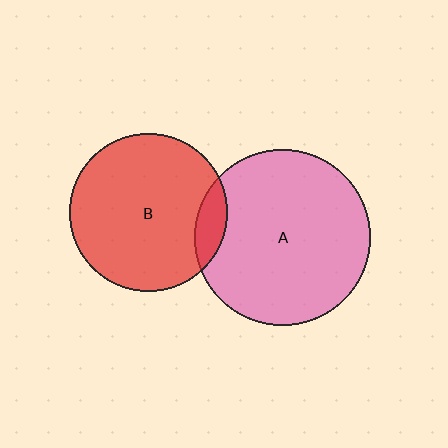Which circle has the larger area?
Circle A (pink).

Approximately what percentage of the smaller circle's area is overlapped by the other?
Approximately 10%.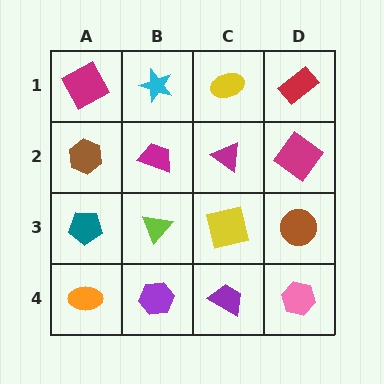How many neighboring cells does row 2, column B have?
4.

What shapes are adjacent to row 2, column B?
A cyan star (row 1, column B), a lime triangle (row 3, column B), a brown hexagon (row 2, column A), a magenta triangle (row 2, column C).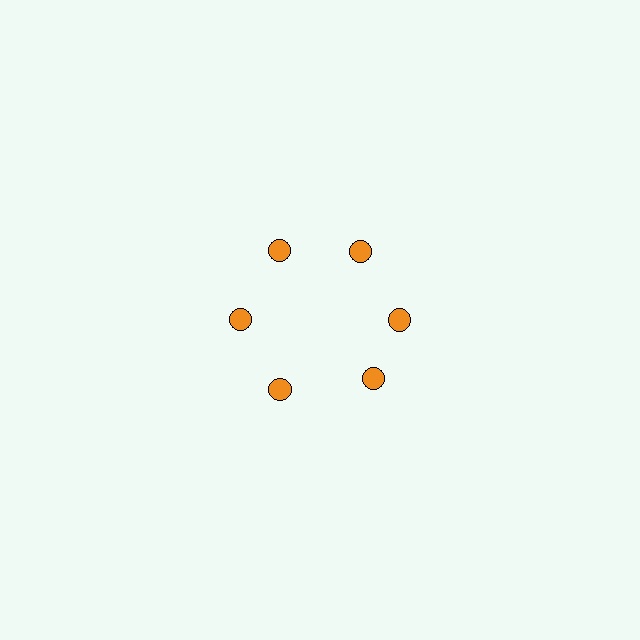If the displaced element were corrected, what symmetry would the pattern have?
It would have 6-fold rotational symmetry — the pattern would map onto itself every 60 degrees.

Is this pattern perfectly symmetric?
No. The 6 orange circles are arranged in a ring, but one element near the 5 o'clock position is rotated out of alignment along the ring, breaking the 6-fold rotational symmetry.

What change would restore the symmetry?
The symmetry would be restored by rotating it back into even spacing with its neighbors so that all 6 circles sit at equal angles and equal distance from the center.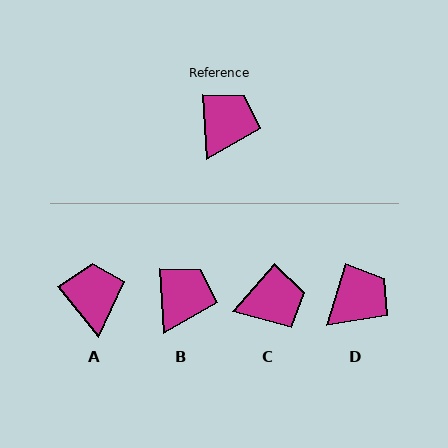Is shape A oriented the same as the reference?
No, it is off by about 35 degrees.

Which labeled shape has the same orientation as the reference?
B.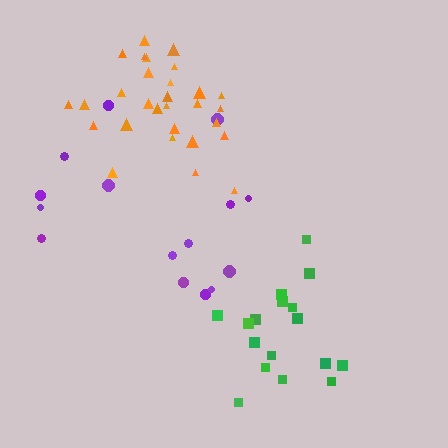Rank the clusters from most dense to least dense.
orange, green, purple.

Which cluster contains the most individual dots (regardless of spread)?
Orange (29).